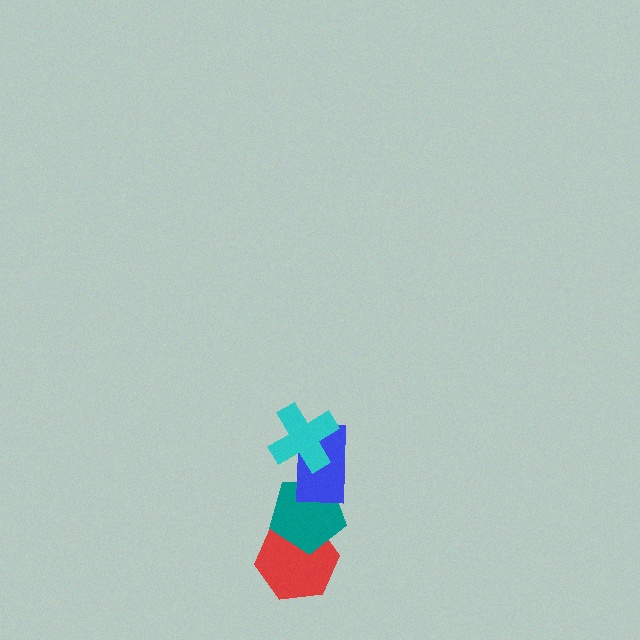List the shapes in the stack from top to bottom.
From top to bottom: the cyan cross, the blue rectangle, the teal pentagon, the red hexagon.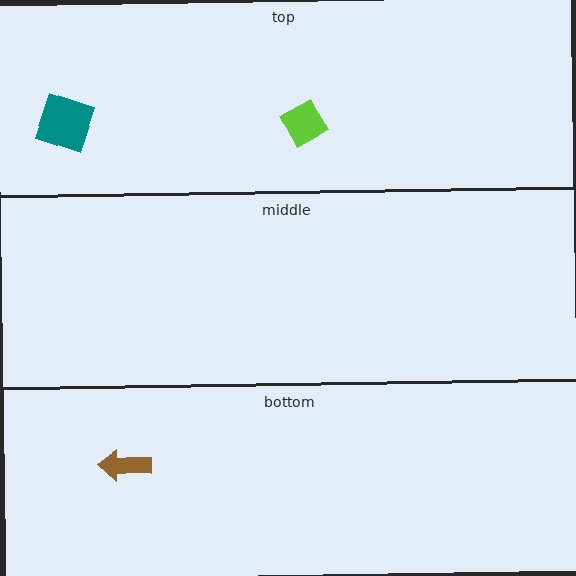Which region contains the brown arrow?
The bottom region.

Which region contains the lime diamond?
The top region.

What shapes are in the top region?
The teal square, the lime diamond.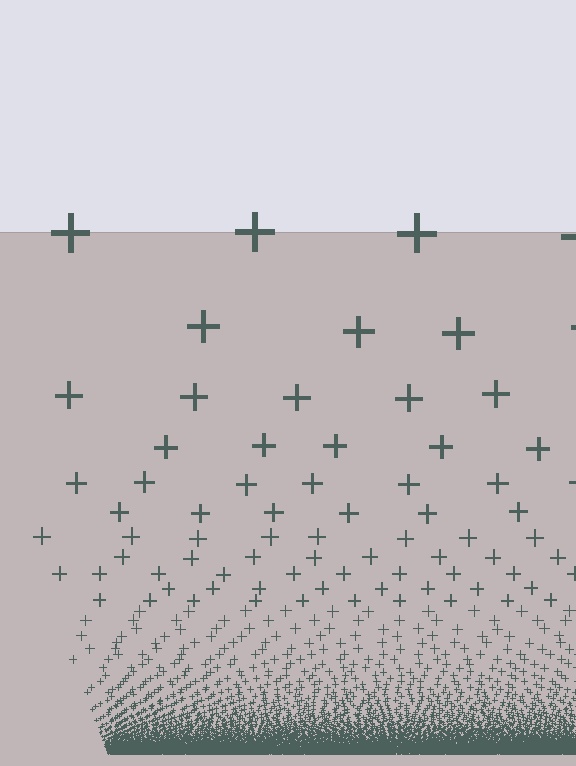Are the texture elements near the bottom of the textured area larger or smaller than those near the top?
Smaller. The gradient is inverted — elements near the bottom are smaller and denser.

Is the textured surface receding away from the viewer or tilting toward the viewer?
The surface appears to tilt toward the viewer. Texture elements get larger and sparser toward the top.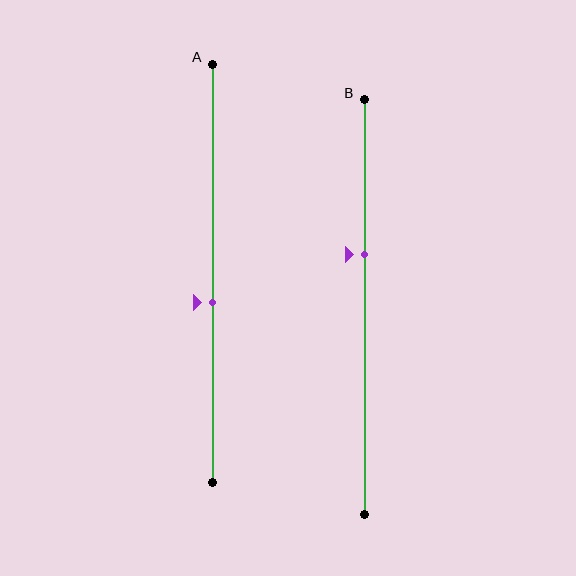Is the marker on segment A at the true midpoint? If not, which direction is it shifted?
No, the marker on segment A is shifted downward by about 7% of the segment length.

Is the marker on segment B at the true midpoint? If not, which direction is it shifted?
No, the marker on segment B is shifted upward by about 13% of the segment length.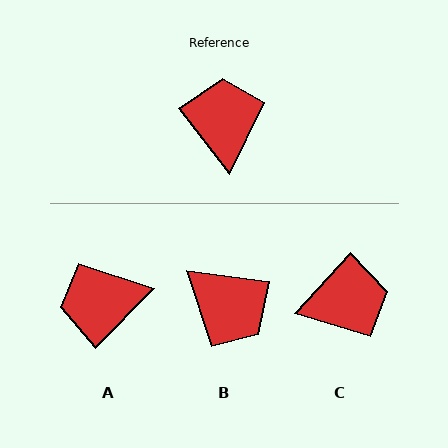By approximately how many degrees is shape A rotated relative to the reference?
Approximately 97 degrees counter-clockwise.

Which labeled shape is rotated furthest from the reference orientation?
B, about 136 degrees away.